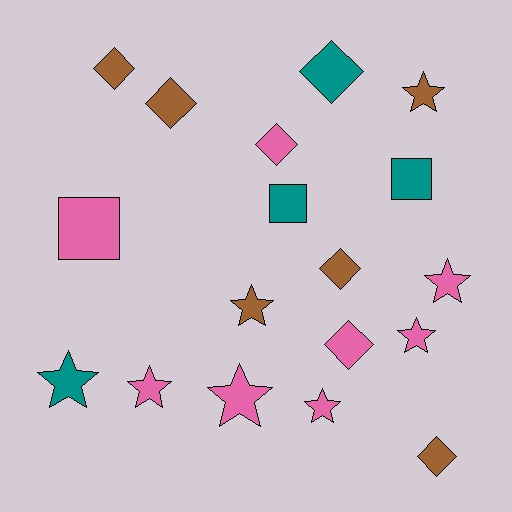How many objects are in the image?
There are 18 objects.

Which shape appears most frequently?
Star, with 8 objects.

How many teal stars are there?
There is 1 teal star.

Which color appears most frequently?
Pink, with 8 objects.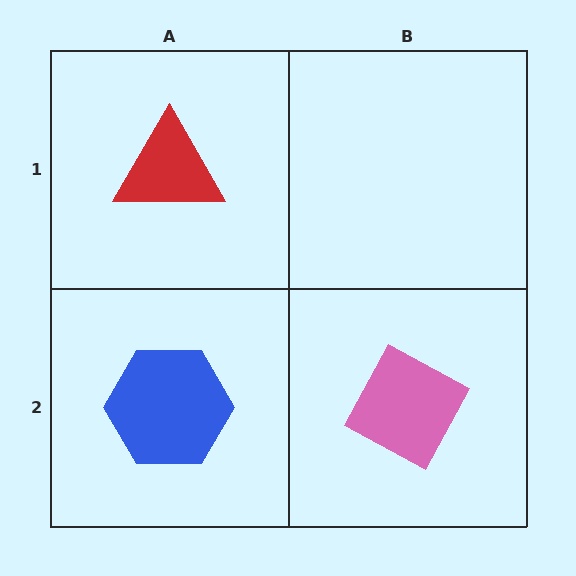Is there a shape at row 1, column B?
No, that cell is empty.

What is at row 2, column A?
A blue hexagon.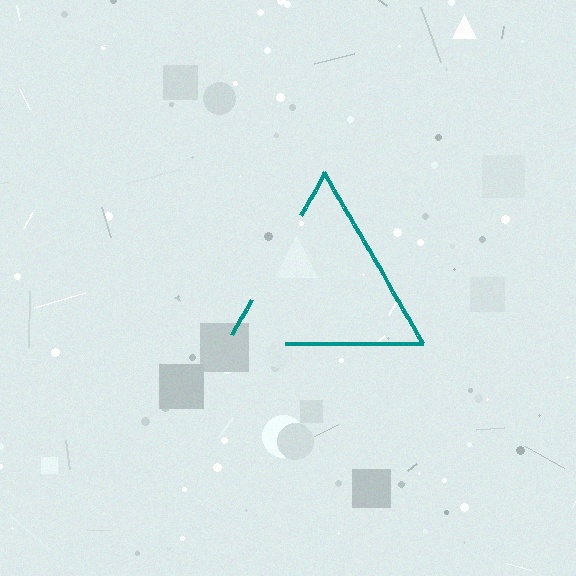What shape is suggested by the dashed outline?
The dashed outline suggests a triangle.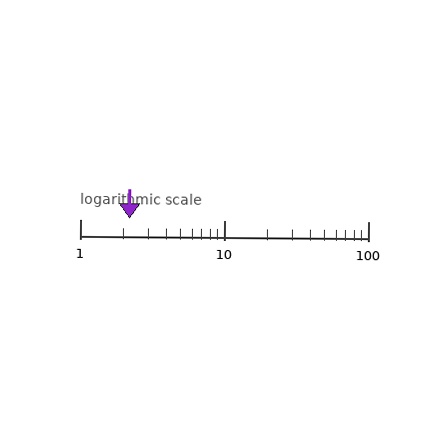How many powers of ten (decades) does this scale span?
The scale spans 2 decades, from 1 to 100.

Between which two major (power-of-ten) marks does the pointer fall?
The pointer is between 1 and 10.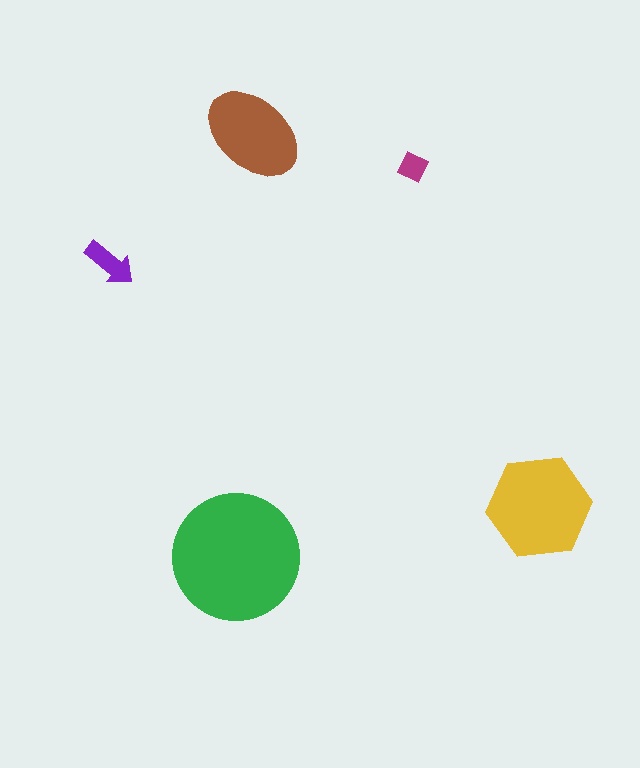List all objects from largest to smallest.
The green circle, the yellow hexagon, the brown ellipse, the purple arrow, the magenta diamond.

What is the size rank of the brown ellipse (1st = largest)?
3rd.